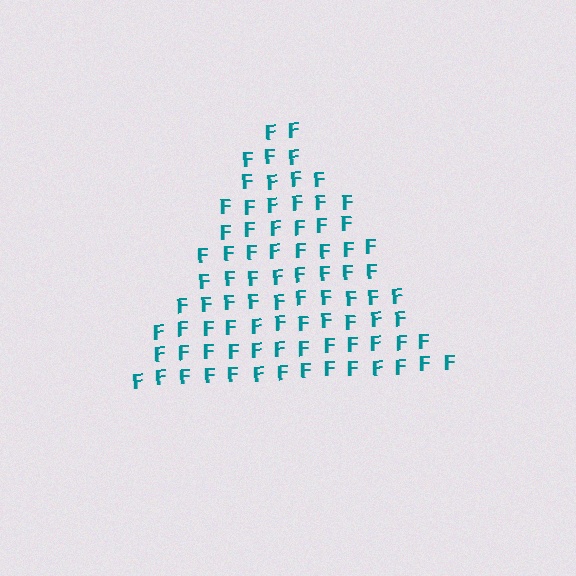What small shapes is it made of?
It is made of small letter F's.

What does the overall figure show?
The overall figure shows a triangle.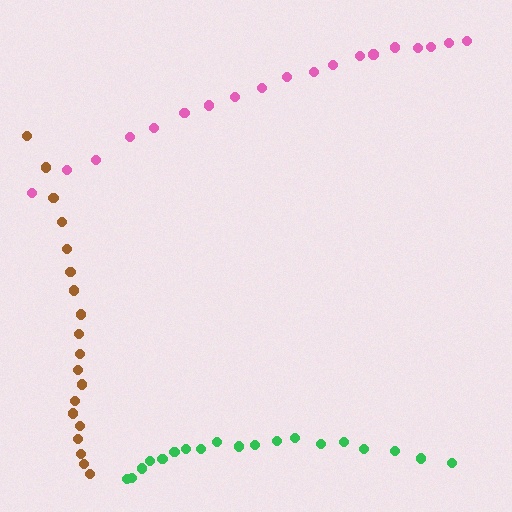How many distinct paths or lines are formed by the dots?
There are 3 distinct paths.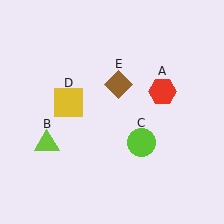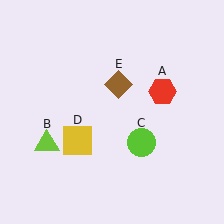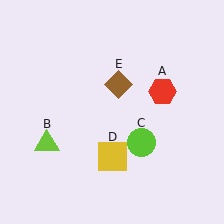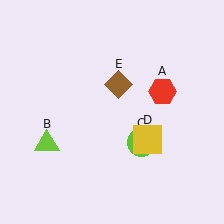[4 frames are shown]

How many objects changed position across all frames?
1 object changed position: yellow square (object D).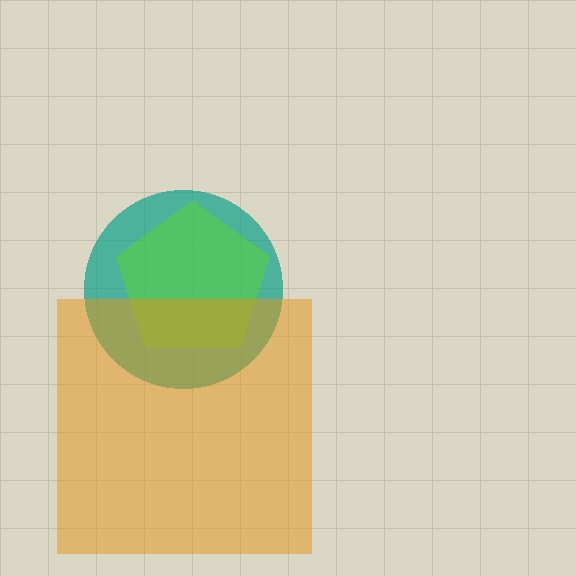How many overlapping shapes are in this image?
There are 3 overlapping shapes in the image.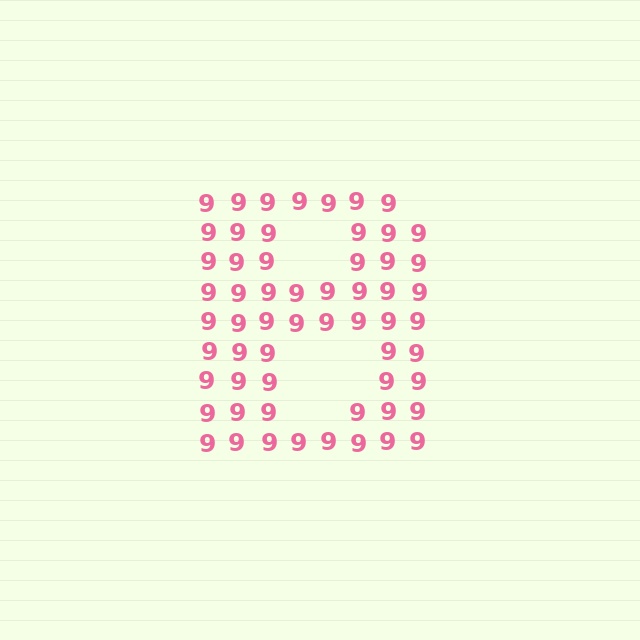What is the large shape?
The large shape is the letter B.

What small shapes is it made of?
It is made of small digit 9's.